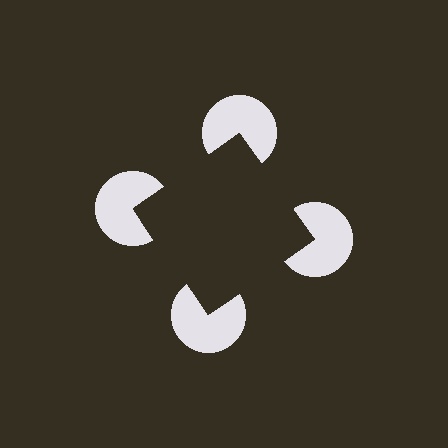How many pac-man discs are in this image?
There are 4 — one at each vertex of the illusory square.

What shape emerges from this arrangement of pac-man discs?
An illusory square — its edges are inferred from the aligned wedge cuts in the pac-man discs, not physically drawn.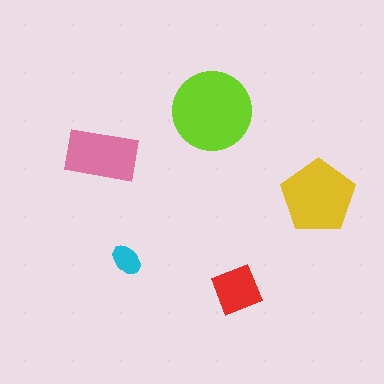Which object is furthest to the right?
The yellow pentagon is rightmost.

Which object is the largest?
The lime circle.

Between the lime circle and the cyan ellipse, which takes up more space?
The lime circle.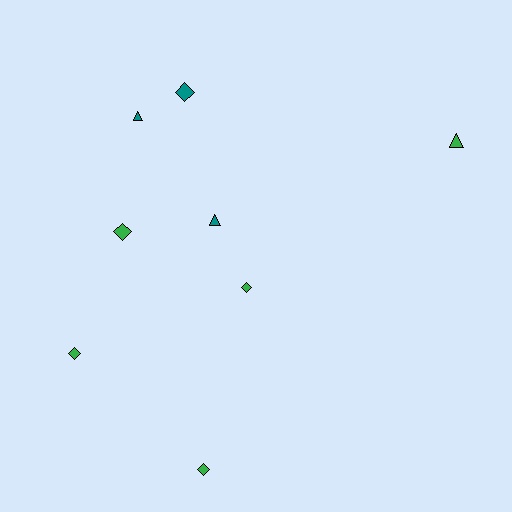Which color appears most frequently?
Green, with 5 objects.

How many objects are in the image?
There are 8 objects.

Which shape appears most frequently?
Diamond, with 5 objects.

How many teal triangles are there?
There are 2 teal triangles.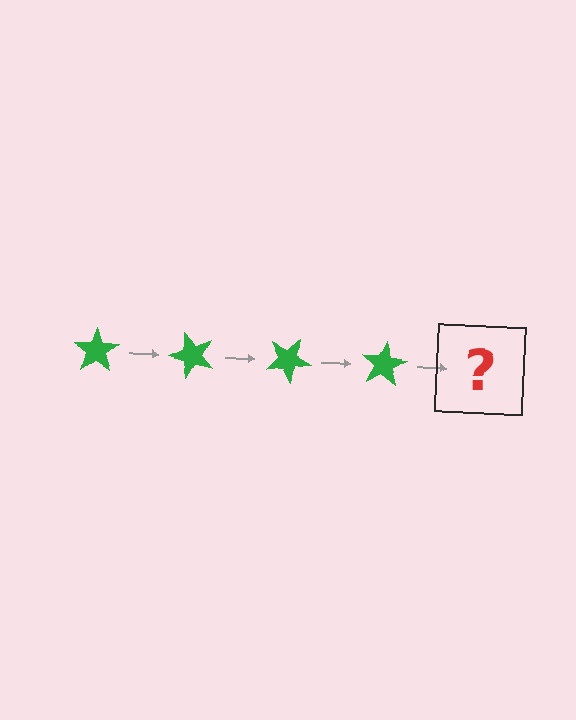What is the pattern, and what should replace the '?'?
The pattern is that the star rotates 50 degrees each step. The '?' should be a green star rotated 200 degrees.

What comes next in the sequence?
The next element should be a green star rotated 200 degrees.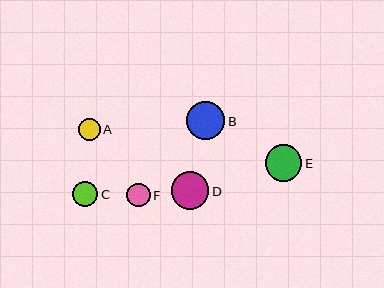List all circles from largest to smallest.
From largest to smallest: B, D, E, C, F, A.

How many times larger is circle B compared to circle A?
Circle B is approximately 1.7 times the size of circle A.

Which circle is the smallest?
Circle A is the smallest with a size of approximately 22 pixels.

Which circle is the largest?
Circle B is the largest with a size of approximately 38 pixels.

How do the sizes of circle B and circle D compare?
Circle B and circle D are approximately the same size.